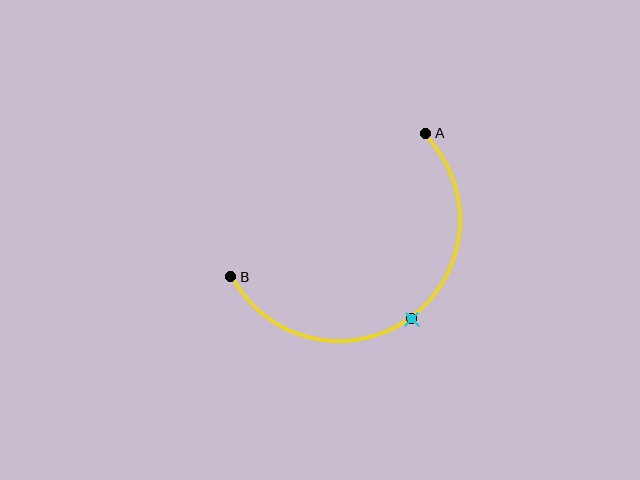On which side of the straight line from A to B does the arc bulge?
The arc bulges below and to the right of the straight line connecting A and B.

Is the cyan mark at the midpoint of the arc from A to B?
Yes. The cyan mark lies on the arc at equal arc-length from both A and B — it is the arc midpoint.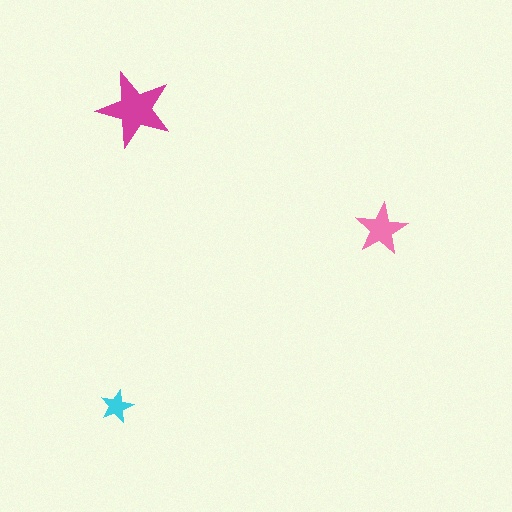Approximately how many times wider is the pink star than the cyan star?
About 1.5 times wider.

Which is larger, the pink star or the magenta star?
The magenta one.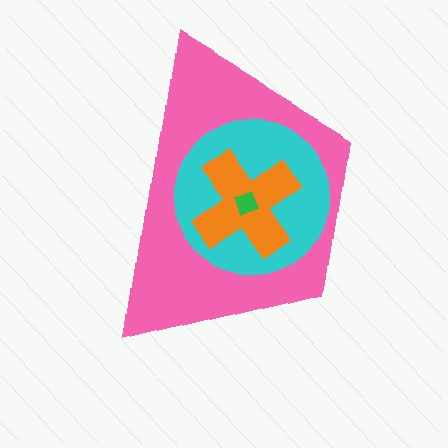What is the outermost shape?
The pink trapezoid.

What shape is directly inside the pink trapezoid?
The cyan circle.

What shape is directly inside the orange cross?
The green diamond.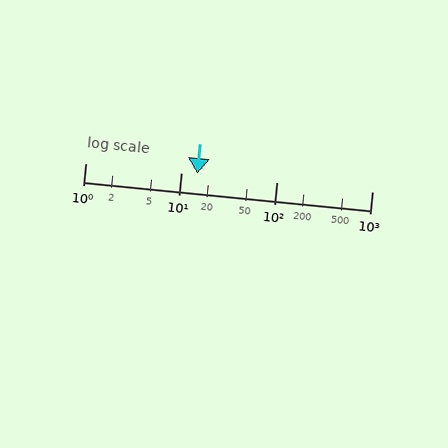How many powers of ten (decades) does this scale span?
The scale spans 3 decades, from 1 to 1000.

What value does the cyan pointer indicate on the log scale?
The pointer indicates approximately 15.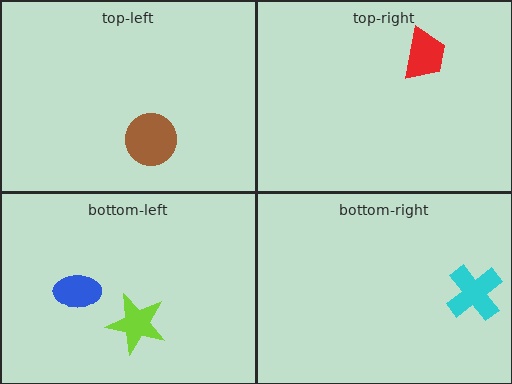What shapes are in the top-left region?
The brown circle.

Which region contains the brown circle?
The top-left region.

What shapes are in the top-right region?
The red trapezoid.